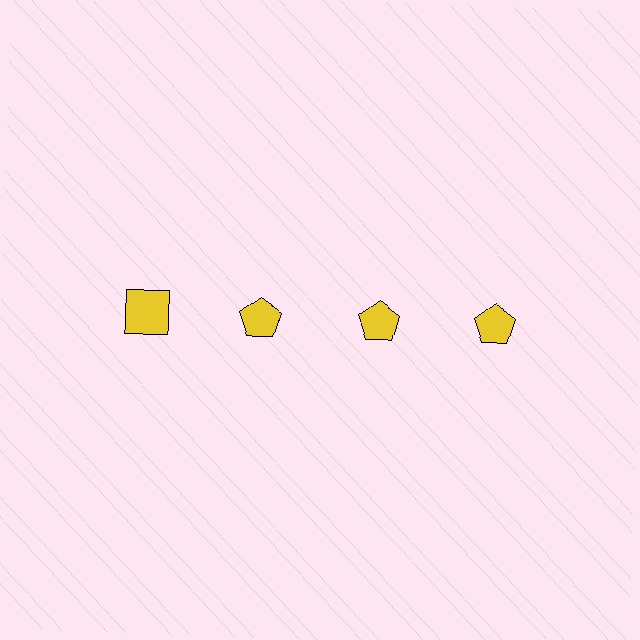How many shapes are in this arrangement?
There are 4 shapes arranged in a grid pattern.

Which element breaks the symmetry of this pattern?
The yellow square in the top row, leftmost column breaks the symmetry. All other shapes are yellow pentagons.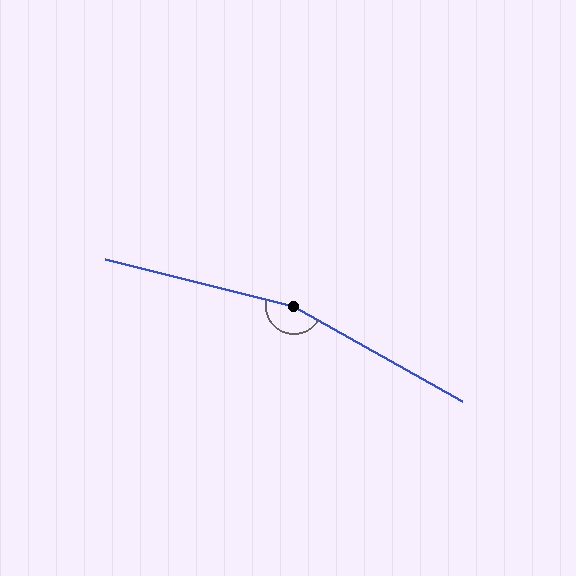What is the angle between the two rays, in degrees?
Approximately 165 degrees.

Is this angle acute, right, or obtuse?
It is obtuse.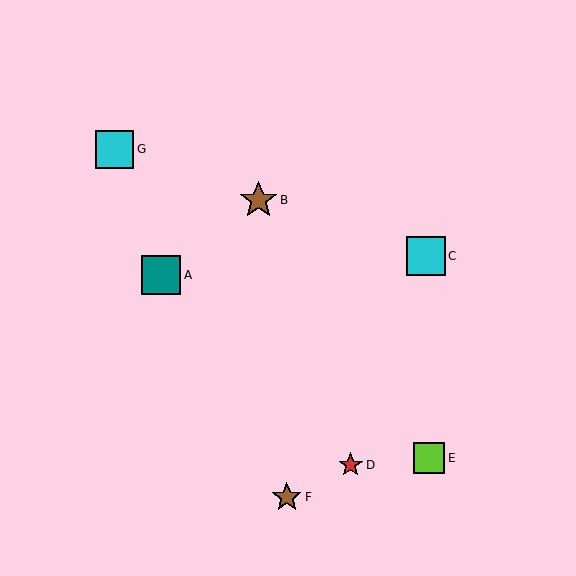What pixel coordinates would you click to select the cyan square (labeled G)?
Click at (115, 149) to select the cyan square G.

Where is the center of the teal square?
The center of the teal square is at (161, 275).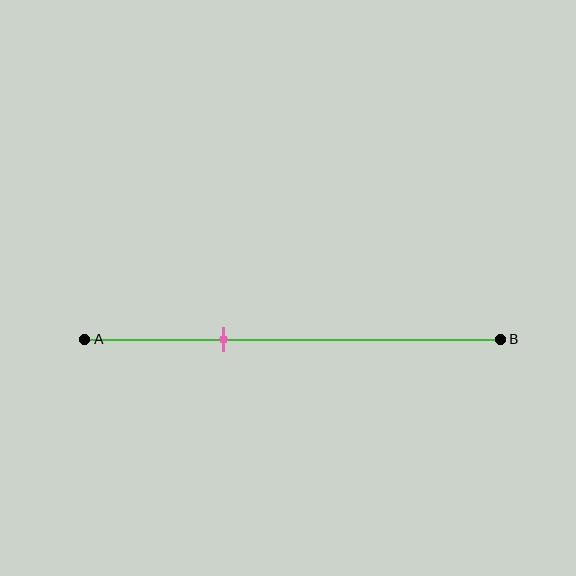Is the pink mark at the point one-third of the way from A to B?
Yes, the mark is approximately at the one-third point.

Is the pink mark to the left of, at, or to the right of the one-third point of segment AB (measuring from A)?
The pink mark is approximately at the one-third point of segment AB.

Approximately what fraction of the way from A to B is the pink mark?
The pink mark is approximately 35% of the way from A to B.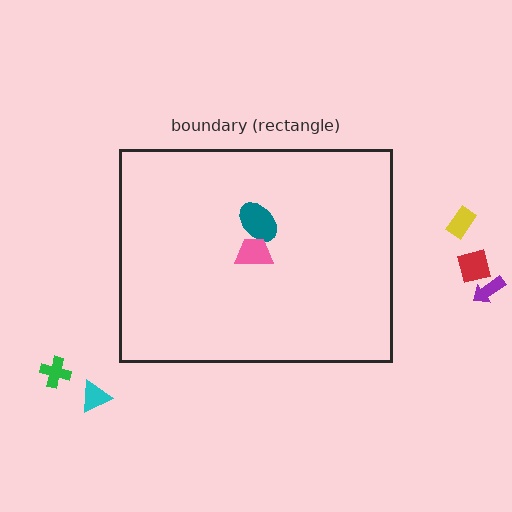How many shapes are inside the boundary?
2 inside, 5 outside.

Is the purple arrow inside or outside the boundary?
Outside.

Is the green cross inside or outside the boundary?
Outside.